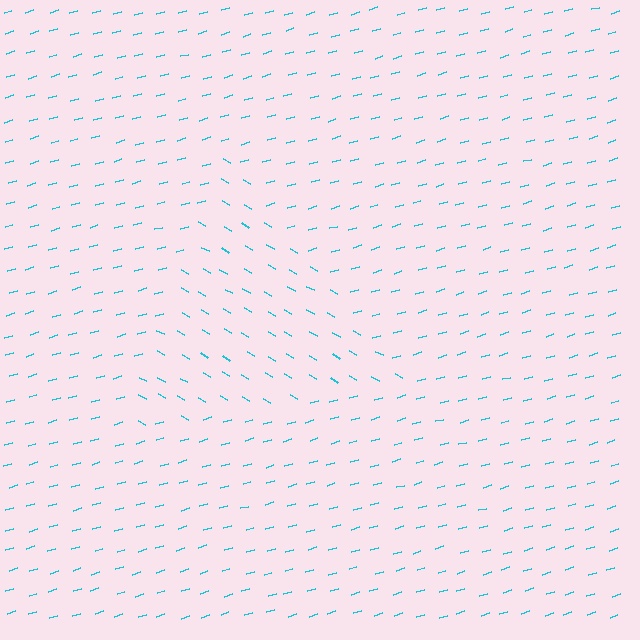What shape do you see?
I see a triangle.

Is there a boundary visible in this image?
Yes, there is a texture boundary formed by a change in line orientation.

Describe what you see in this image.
The image is filled with small cyan line segments. A triangle region in the image has lines oriented differently from the surrounding lines, creating a visible texture boundary.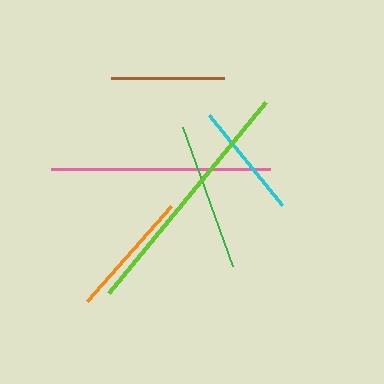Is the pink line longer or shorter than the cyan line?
The pink line is longer than the cyan line.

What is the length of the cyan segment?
The cyan segment is approximately 116 pixels long.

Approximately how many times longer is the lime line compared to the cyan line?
The lime line is approximately 2.1 times the length of the cyan line.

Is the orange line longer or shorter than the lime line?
The lime line is longer than the orange line.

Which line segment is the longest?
The lime line is the longest at approximately 247 pixels.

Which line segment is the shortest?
The brown line is the shortest at approximately 112 pixels.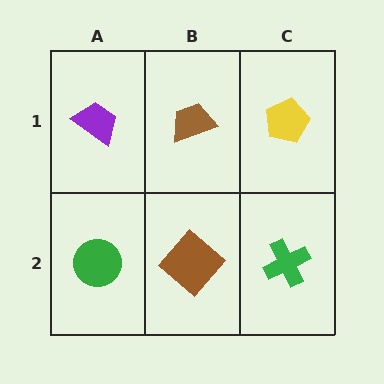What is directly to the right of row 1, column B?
A yellow pentagon.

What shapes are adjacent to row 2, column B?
A brown trapezoid (row 1, column B), a green circle (row 2, column A), a green cross (row 2, column C).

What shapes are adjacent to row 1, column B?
A brown diamond (row 2, column B), a purple trapezoid (row 1, column A), a yellow pentagon (row 1, column C).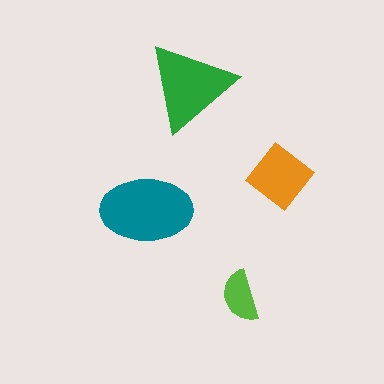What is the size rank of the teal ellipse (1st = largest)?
1st.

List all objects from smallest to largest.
The lime semicircle, the orange diamond, the green triangle, the teal ellipse.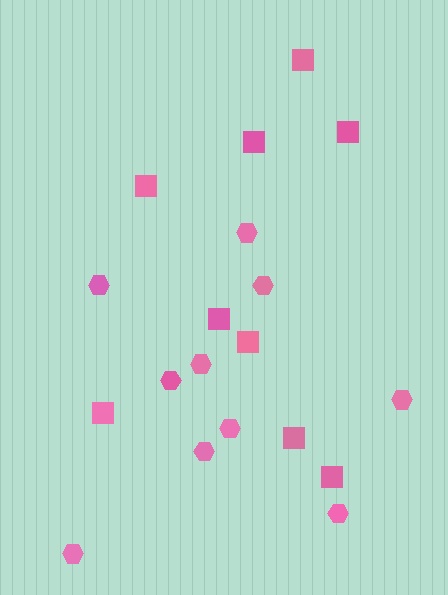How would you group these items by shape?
There are 2 groups: one group of squares (9) and one group of hexagons (10).